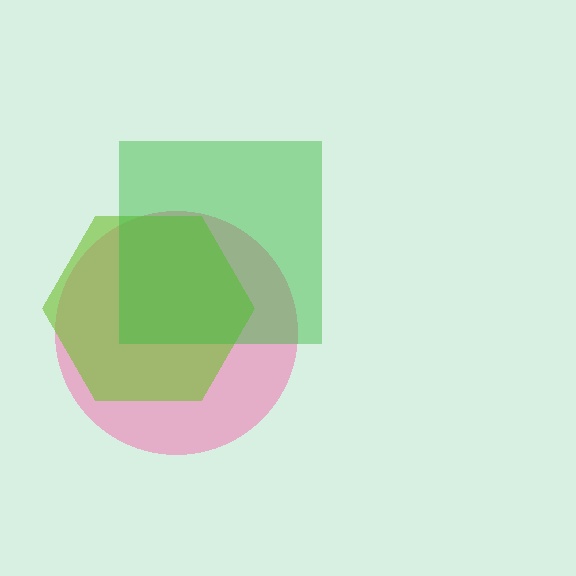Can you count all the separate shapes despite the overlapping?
Yes, there are 3 separate shapes.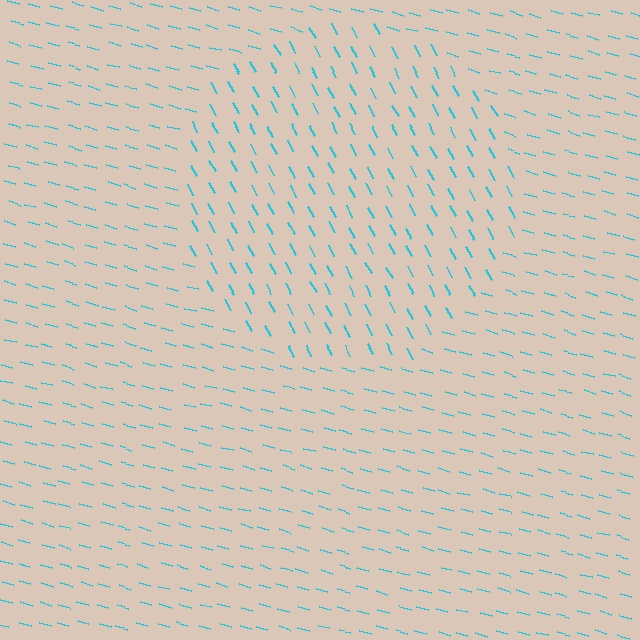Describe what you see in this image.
The image is filled with small cyan line segments. A circle region in the image has lines oriented differently from the surrounding lines, creating a visible texture boundary.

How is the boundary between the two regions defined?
The boundary is defined purely by a change in line orientation (approximately 45 degrees difference). All lines are the same color and thickness.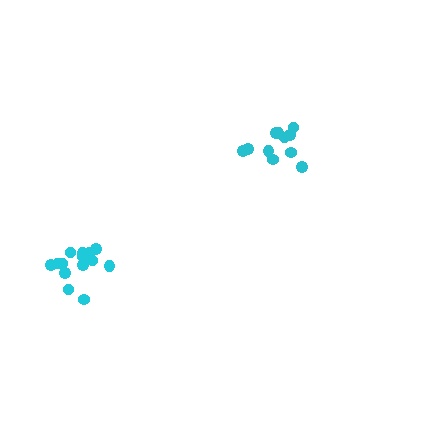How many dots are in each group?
Group 1: 16 dots, Group 2: 11 dots (27 total).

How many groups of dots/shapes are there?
There are 2 groups.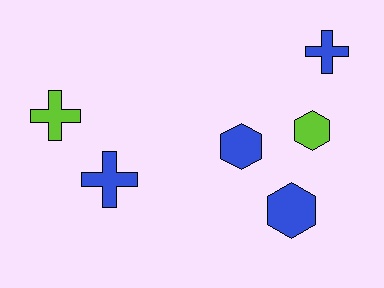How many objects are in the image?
There are 6 objects.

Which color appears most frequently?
Blue, with 4 objects.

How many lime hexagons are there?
There is 1 lime hexagon.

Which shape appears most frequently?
Hexagon, with 3 objects.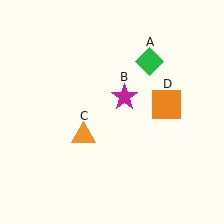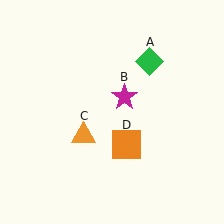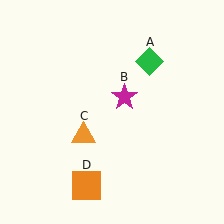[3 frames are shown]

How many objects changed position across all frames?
1 object changed position: orange square (object D).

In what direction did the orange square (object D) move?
The orange square (object D) moved down and to the left.